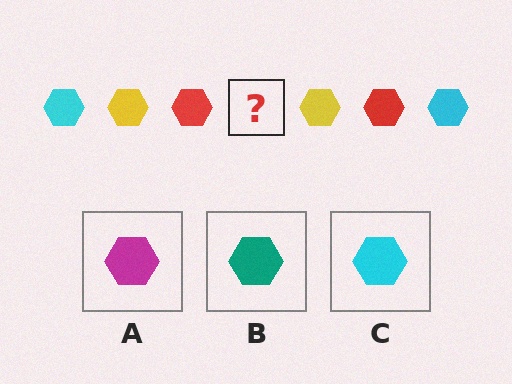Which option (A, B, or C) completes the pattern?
C.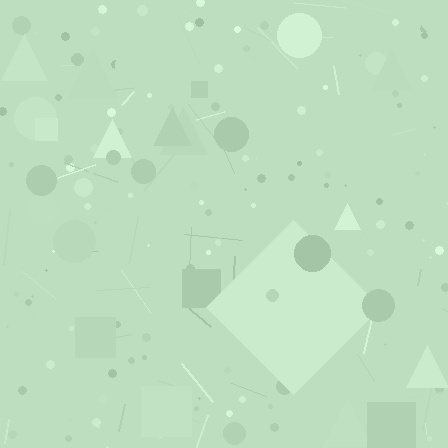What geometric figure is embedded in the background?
A diamond is embedded in the background.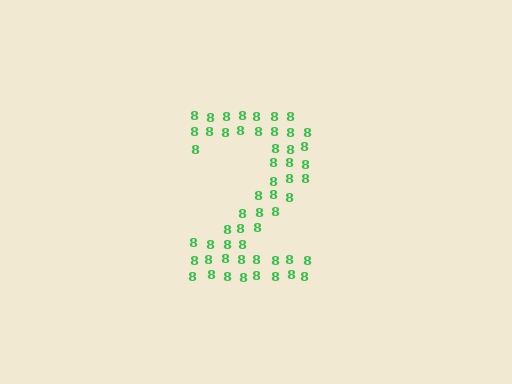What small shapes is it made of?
It is made of small digit 8's.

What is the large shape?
The large shape is the digit 2.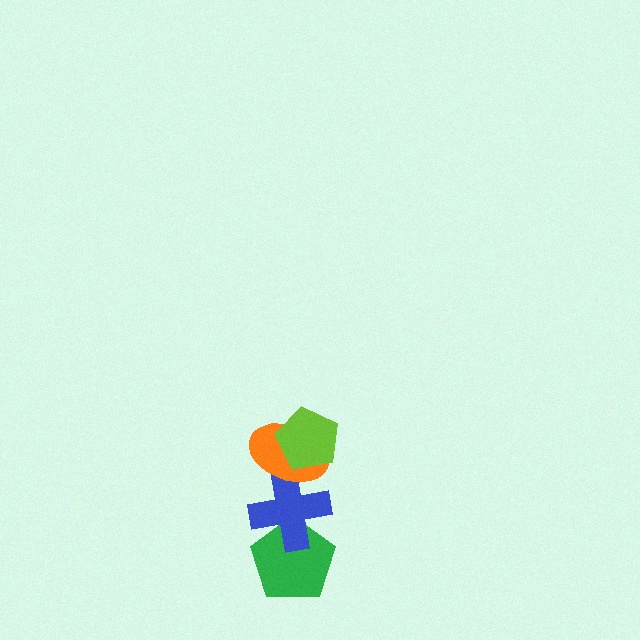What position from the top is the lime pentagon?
The lime pentagon is 1st from the top.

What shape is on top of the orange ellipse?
The lime pentagon is on top of the orange ellipse.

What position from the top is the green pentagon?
The green pentagon is 4th from the top.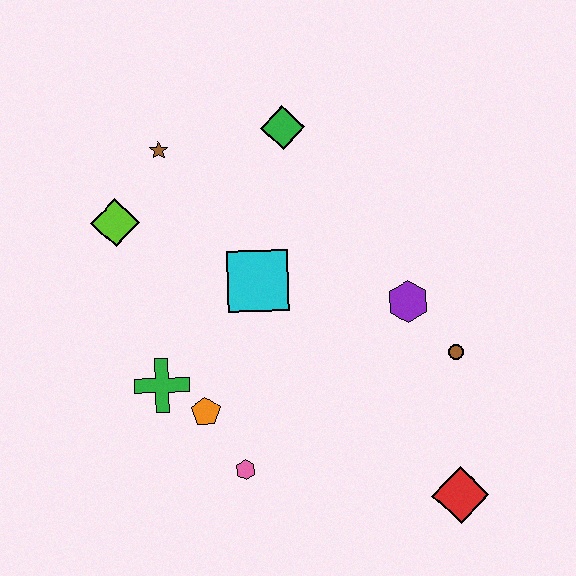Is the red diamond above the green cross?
No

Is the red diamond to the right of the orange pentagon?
Yes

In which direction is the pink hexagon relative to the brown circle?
The pink hexagon is to the left of the brown circle.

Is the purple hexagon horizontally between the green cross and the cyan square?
No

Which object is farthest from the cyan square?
The red diamond is farthest from the cyan square.